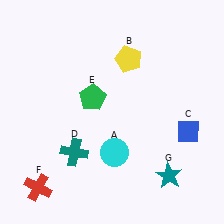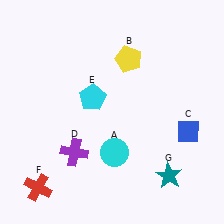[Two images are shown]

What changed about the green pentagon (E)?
In Image 1, E is green. In Image 2, it changed to cyan.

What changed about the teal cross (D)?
In Image 1, D is teal. In Image 2, it changed to purple.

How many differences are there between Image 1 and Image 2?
There are 2 differences between the two images.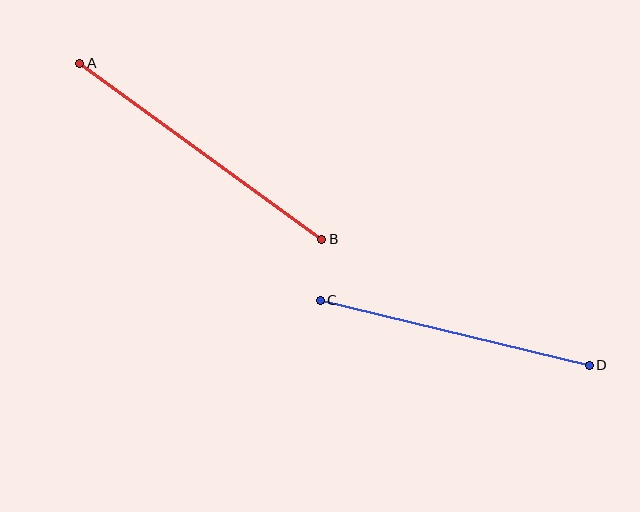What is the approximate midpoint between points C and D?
The midpoint is at approximately (455, 333) pixels.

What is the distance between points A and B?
The distance is approximately 299 pixels.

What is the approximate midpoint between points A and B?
The midpoint is at approximately (201, 151) pixels.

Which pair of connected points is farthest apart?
Points A and B are farthest apart.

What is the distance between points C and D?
The distance is approximately 277 pixels.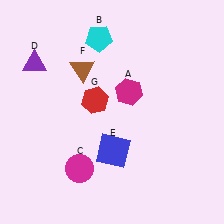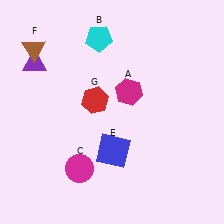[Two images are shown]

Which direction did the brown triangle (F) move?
The brown triangle (F) moved left.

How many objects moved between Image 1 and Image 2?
1 object moved between the two images.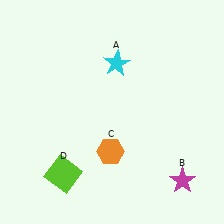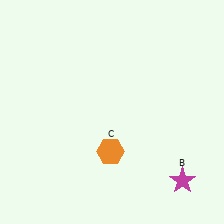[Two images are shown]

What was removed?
The lime square (D), the cyan star (A) were removed in Image 2.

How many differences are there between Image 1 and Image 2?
There are 2 differences between the two images.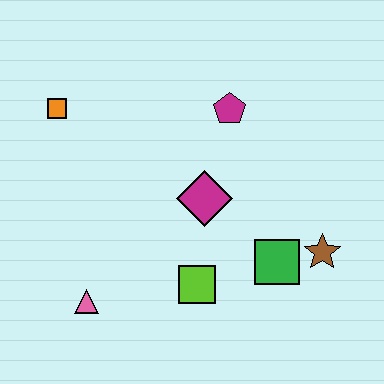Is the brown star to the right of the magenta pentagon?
Yes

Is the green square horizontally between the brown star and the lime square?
Yes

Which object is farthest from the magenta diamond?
The orange square is farthest from the magenta diamond.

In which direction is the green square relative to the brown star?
The green square is to the left of the brown star.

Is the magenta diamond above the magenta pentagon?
No